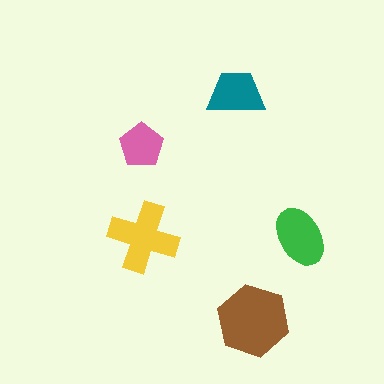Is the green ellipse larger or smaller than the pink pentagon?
Larger.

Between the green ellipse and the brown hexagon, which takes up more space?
The brown hexagon.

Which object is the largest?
The brown hexagon.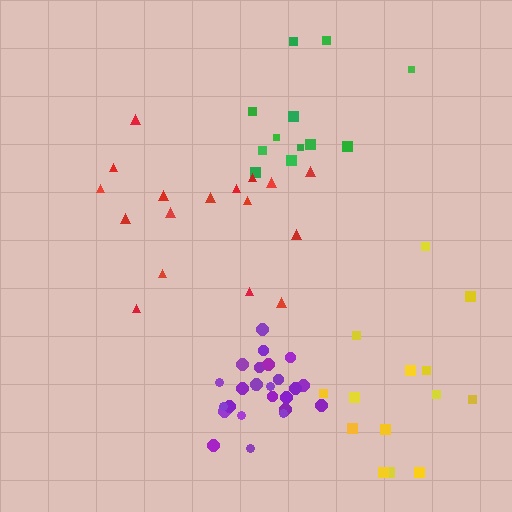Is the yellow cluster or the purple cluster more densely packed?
Purple.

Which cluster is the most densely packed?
Purple.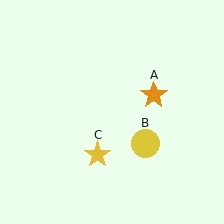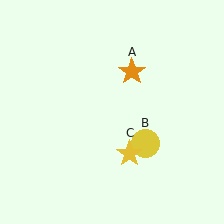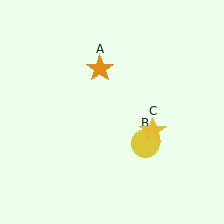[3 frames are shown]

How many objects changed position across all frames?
2 objects changed position: orange star (object A), yellow star (object C).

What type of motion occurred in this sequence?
The orange star (object A), yellow star (object C) rotated counterclockwise around the center of the scene.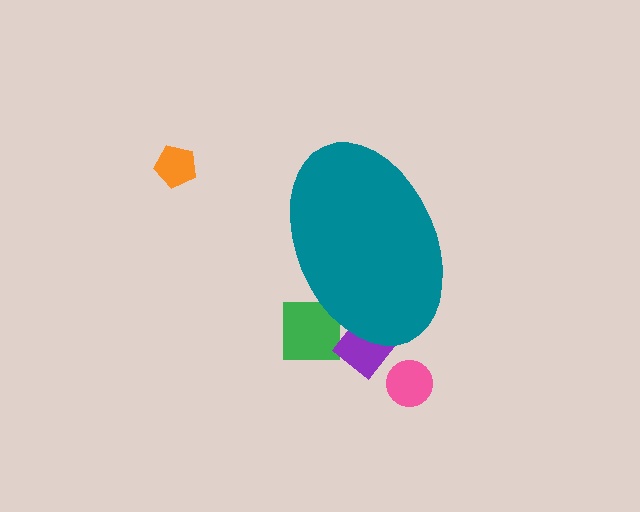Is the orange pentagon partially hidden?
No, the orange pentagon is fully visible.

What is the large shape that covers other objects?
A teal ellipse.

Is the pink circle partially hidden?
No, the pink circle is fully visible.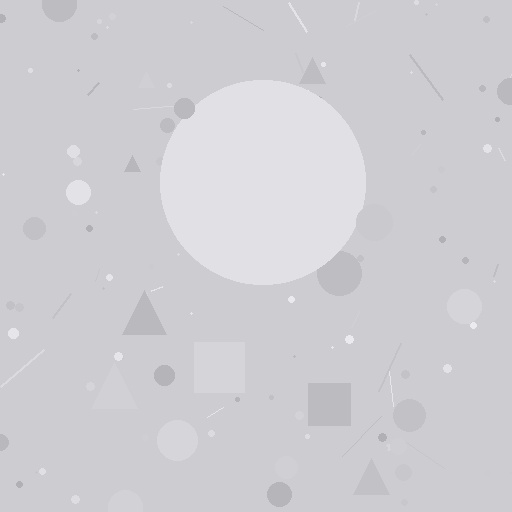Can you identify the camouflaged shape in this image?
The camouflaged shape is a circle.